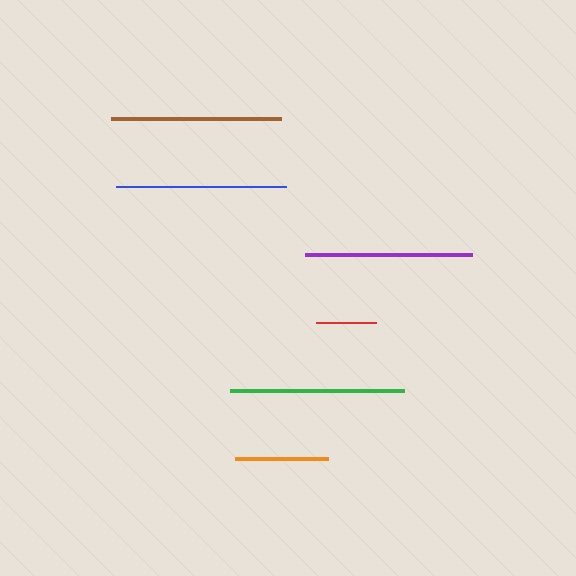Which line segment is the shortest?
The red line is the shortest at approximately 61 pixels.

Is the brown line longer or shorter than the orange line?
The brown line is longer than the orange line.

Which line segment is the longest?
The green line is the longest at approximately 174 pixels.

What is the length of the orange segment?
The orange segment is approximately 93 pixels long.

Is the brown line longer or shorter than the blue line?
The blue line is longer than the brown line.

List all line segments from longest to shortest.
From longest to shortest: green, blue, brown, purple, orange, red.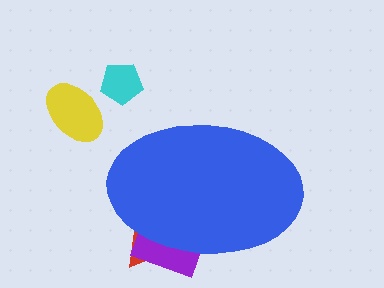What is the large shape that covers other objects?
A blue ellipse.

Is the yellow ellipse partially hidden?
No, the yellow ellipse is fully visible.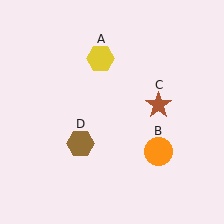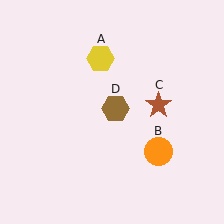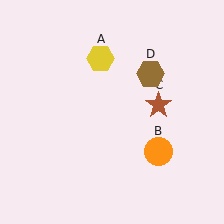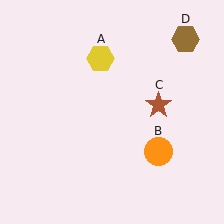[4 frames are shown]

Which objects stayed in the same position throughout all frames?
Yellow hexagon (object A) and orange circle (object B) and brown star (object C) remained stationary.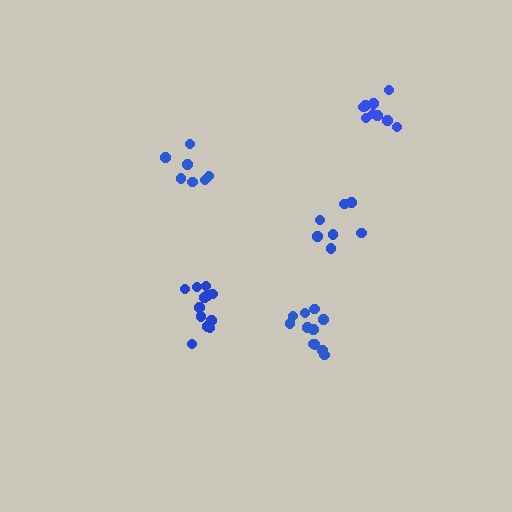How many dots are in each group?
Group 1: 7 dots, Group 2: 12 dots, Group 3: 7 dots, Group 4: 9 dots, Group 5: 12 dots (47 total).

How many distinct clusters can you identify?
There are 5 distinct clusters.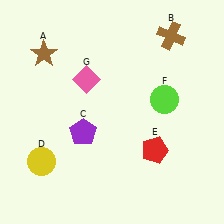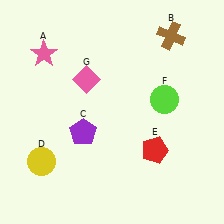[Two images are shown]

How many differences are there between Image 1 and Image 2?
There is 1 difference between the two images.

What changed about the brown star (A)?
In Image 1, A is brown. In Image 2, it changed to pink.